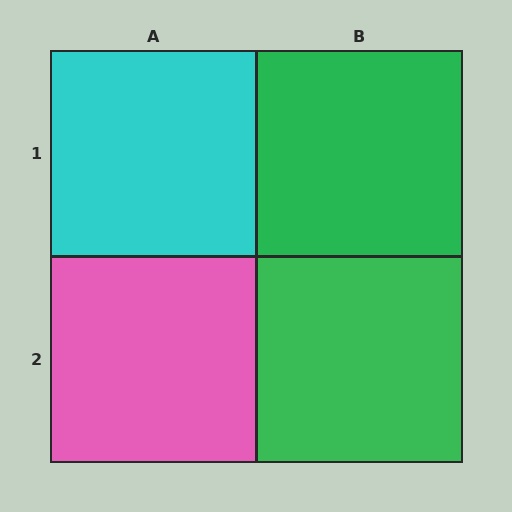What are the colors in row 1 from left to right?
Cyan, green.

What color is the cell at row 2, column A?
Pink.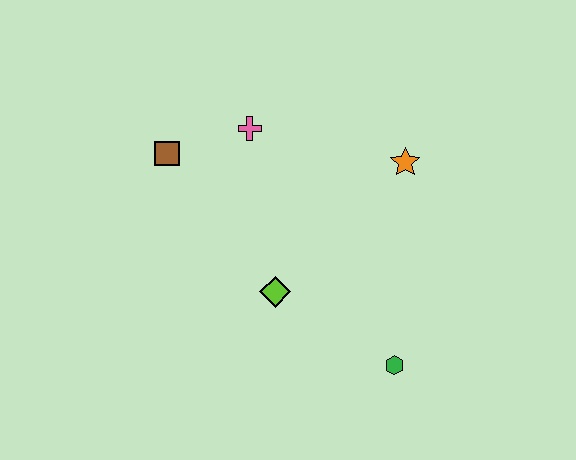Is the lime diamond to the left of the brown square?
No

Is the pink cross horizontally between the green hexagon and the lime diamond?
No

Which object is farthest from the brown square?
The green hexagon is farthest from the brown square.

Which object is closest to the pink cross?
The brown square is closest to the pink cross.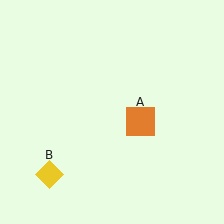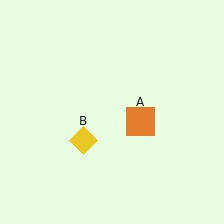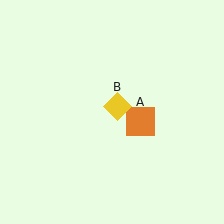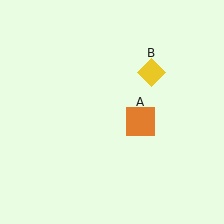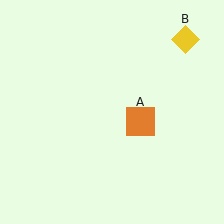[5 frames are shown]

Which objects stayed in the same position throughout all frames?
Orange square (object A) remained stationary.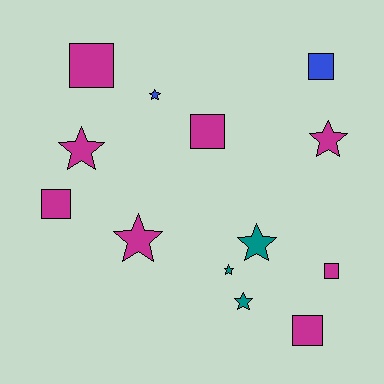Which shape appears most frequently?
Star, with 7 objects.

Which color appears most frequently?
Magenta, with 8 objects.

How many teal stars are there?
There are 3 teal stars.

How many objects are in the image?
There are 13 objects.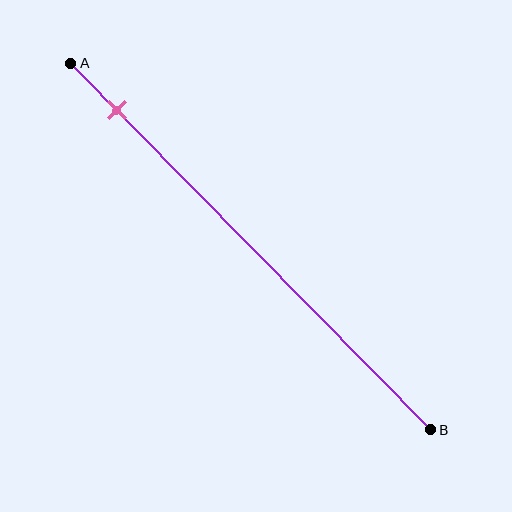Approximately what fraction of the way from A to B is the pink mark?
The pink mark is approximately 15% of the way from A to B.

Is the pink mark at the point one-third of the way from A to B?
No, the mark is at about 15% from A, not at the 33% one-third point.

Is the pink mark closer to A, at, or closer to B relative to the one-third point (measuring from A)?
The pink mark is closer to point A than the one-third point of segment AB.